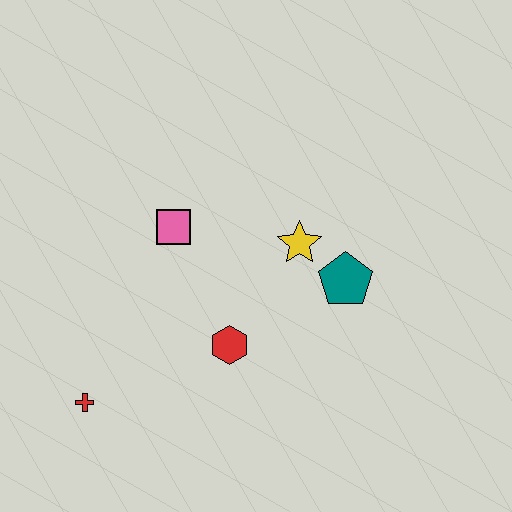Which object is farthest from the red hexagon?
The red cross is farthest from the red hexagon.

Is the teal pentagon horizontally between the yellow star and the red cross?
No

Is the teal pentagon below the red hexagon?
No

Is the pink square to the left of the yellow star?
Yes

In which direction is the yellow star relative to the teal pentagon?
The yellow star is to the left of the teal pentagon.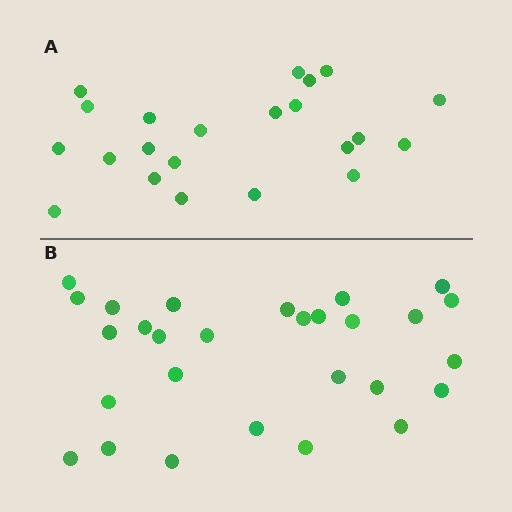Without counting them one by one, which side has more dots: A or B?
Region B (the bottom region) has more dots.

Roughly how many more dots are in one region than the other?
Region B has about 6 more dots than region A.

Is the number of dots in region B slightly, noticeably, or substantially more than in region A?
Region B has noticeably more, but not dramatically so. The ratio is roughly 1.3 to 1.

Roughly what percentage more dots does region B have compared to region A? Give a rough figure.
About 25% more.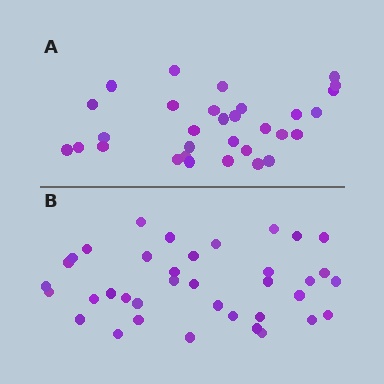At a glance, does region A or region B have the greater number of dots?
Region B (the bottom region) has more dots.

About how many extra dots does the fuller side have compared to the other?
Region B has about 6 more dots than region A.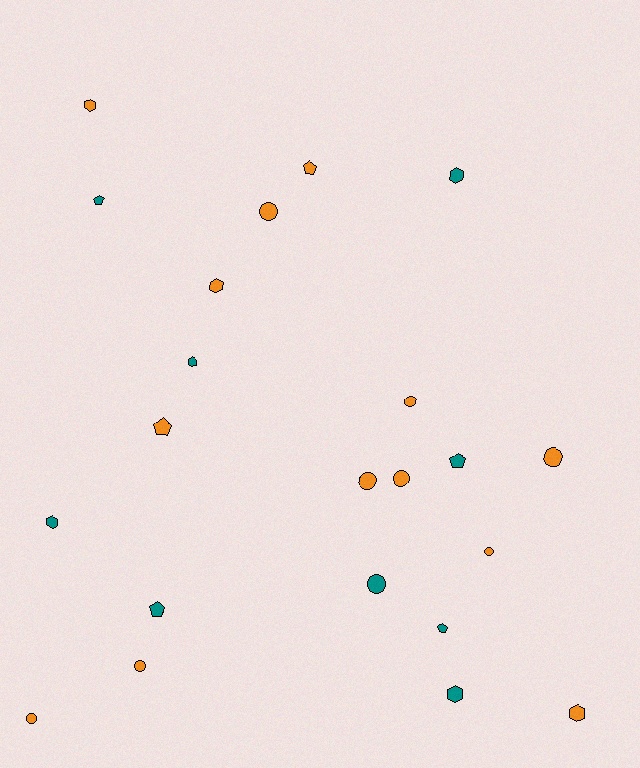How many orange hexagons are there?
There are 3 orange hexagons.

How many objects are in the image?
There are 22 objects.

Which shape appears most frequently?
Circle, with 9 objects.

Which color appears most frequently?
Orange, with 13 objects.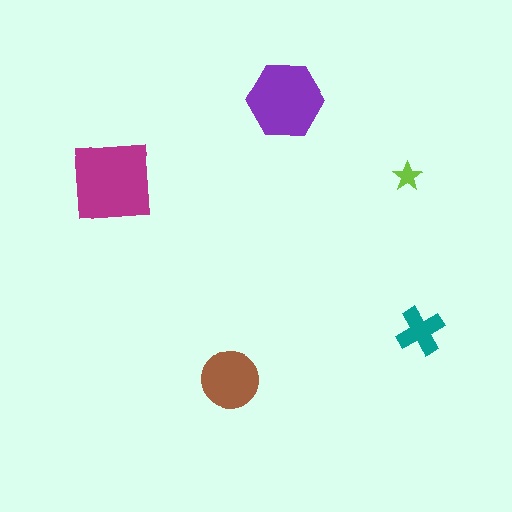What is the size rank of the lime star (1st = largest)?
5th.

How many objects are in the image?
There are 5 objects in the image.